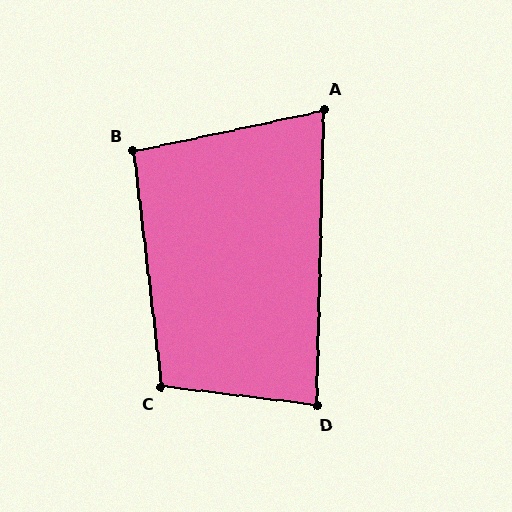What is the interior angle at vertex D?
Approximately 85 degrees (acute).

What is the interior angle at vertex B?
Approximately 95 degrees (obtuse).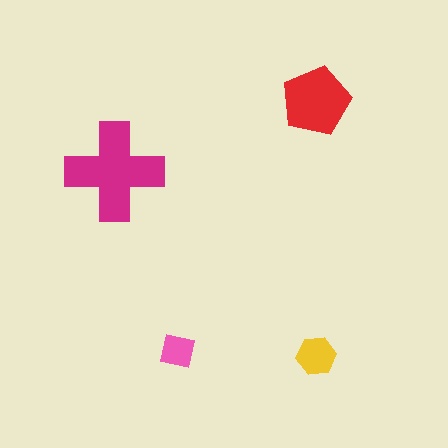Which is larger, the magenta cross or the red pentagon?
The magenta cross.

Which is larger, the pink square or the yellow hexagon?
The yellow hexagon.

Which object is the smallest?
The pink square.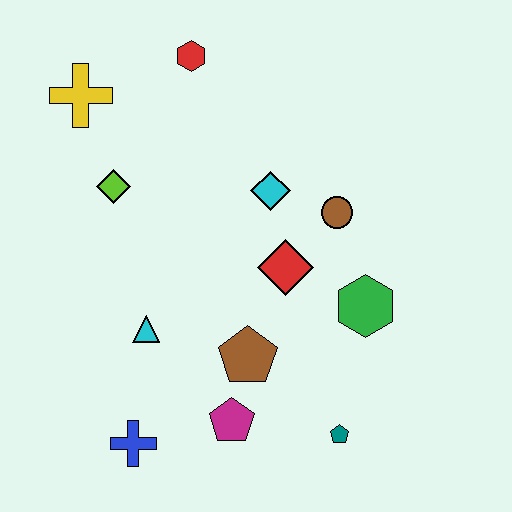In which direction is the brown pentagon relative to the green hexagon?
The brown pentagon is to the left of the green hexagon.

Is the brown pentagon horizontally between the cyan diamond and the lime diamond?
Yes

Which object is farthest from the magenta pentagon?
The red hexagon is farthest from the magenta pentagon.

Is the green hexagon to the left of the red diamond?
No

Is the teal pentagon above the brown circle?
No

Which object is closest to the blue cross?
The magenta pentagon is closest to the blue cross.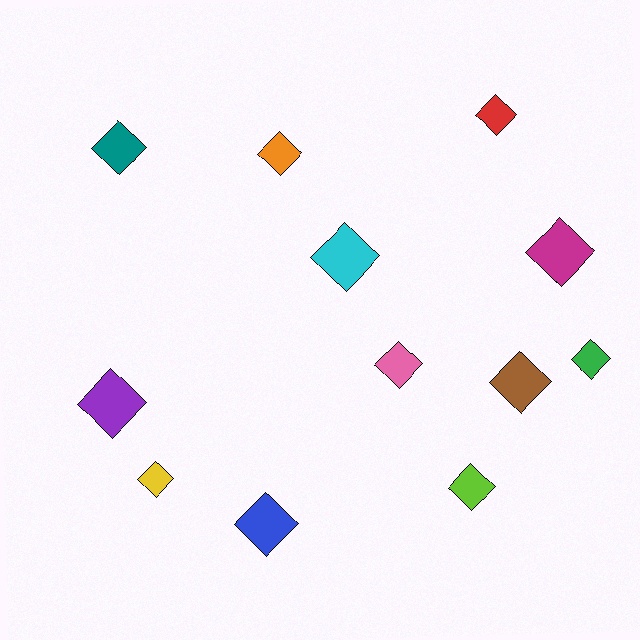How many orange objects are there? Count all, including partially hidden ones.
There is 1 orange object.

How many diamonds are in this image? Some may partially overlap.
There are 12 diamonds.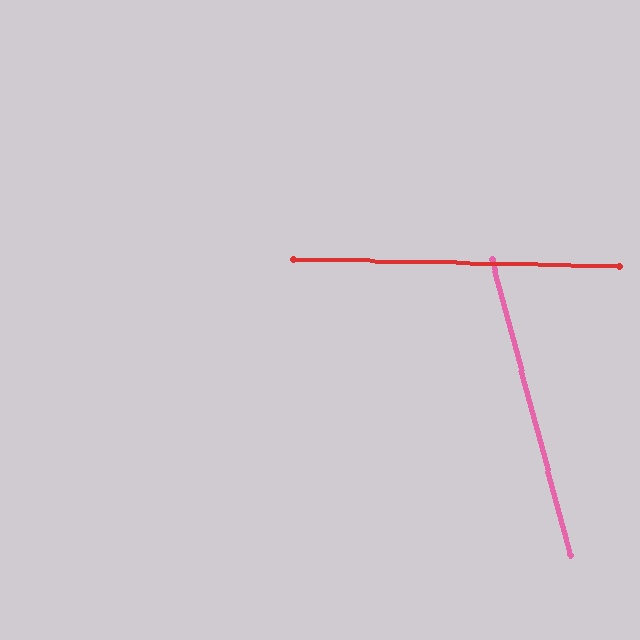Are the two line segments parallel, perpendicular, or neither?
Neither parallel nor perpendicular — they differ by about 74°.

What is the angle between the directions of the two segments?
Approximately 74 degrees.